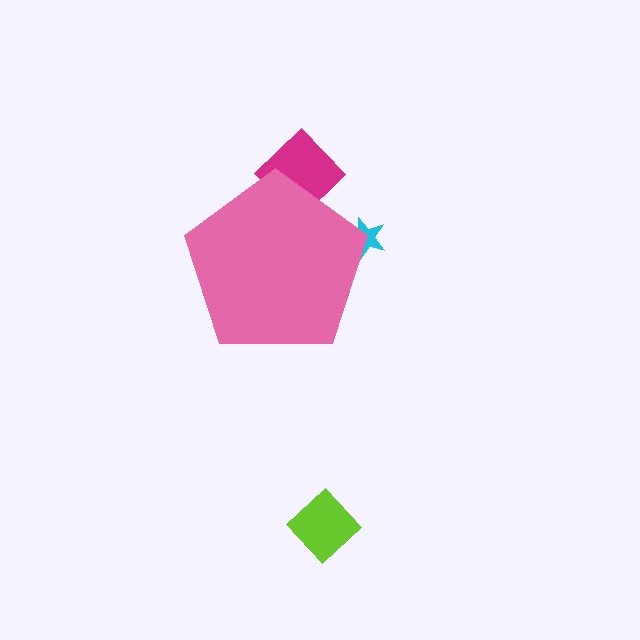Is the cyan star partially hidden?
Yes, the cyan star is partially hidden behind the pink pentagon.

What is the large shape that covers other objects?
A pink pentagon.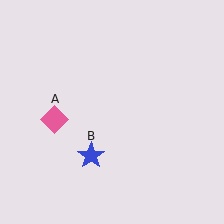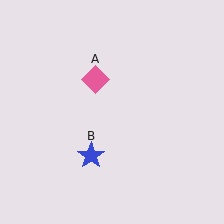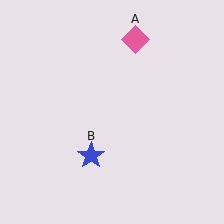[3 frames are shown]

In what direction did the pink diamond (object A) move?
The pink diamond (object A) moved up and to the right.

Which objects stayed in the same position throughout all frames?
Blue star (object B) remained stationary.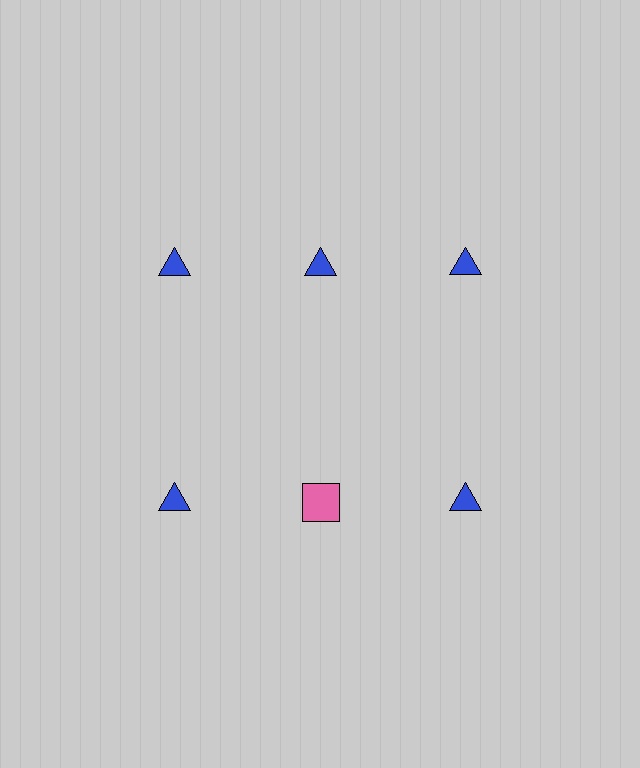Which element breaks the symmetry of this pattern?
The pink square in the second row, second from left column breaks the symmetry. All other shapes are blue triangles.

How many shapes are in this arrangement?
There are 6 shapes arranged in a grid pattern.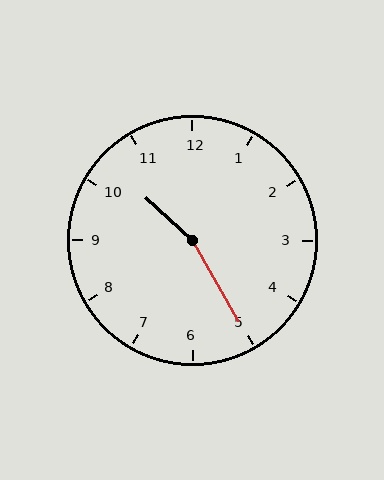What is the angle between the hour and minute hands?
Approximately 162 degrees.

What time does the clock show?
10:25.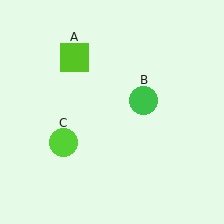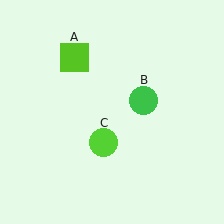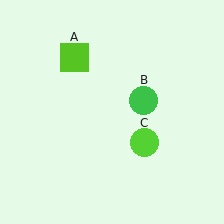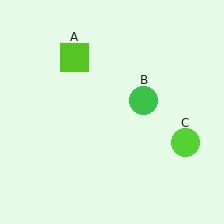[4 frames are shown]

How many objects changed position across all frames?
1 object changed position: lime circle (object C).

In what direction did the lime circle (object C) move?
The lime circle (object C) moved right.